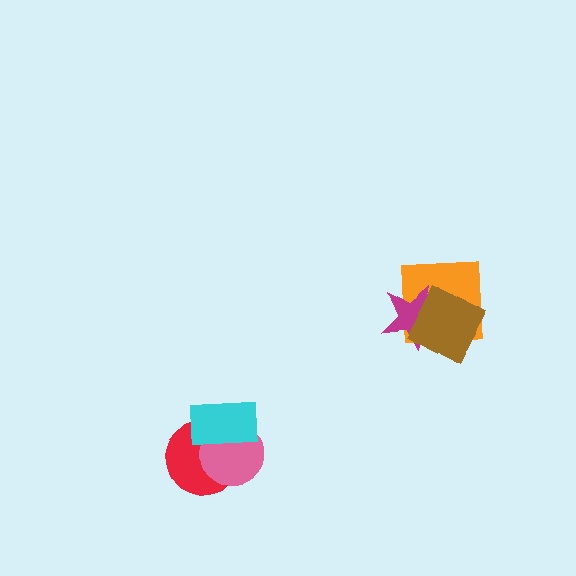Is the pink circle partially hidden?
Yes, it is partially covered by another shape.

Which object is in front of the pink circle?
The cyan rectangle is in front of the pink circle.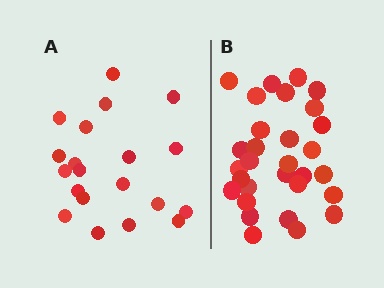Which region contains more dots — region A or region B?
Region B (the right region) has more dots.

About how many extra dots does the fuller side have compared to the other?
Region B has roughly 10 or so more dots than region A.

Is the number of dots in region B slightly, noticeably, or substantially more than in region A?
Region B has substantially more. The ratio is roughly 1.5 to 1.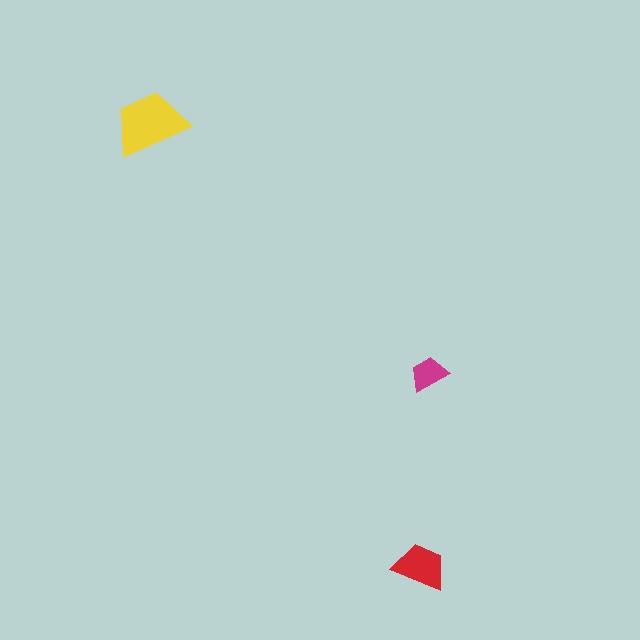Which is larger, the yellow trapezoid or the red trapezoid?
The yellow one.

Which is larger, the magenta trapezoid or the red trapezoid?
The red one.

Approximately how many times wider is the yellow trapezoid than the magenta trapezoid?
About 2 times wider.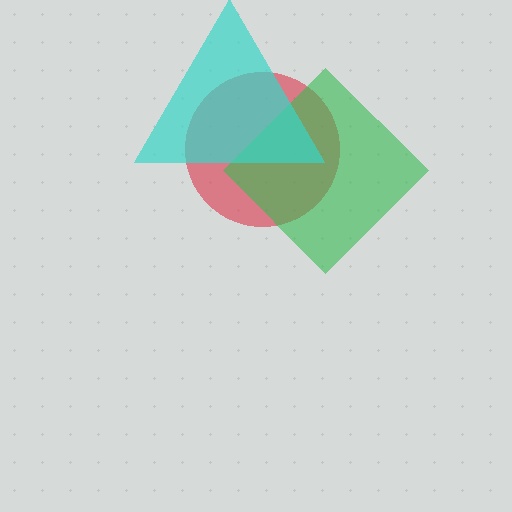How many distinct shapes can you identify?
There are 3 distinct shapes: a red circle, a green diamond, a cyan triangle.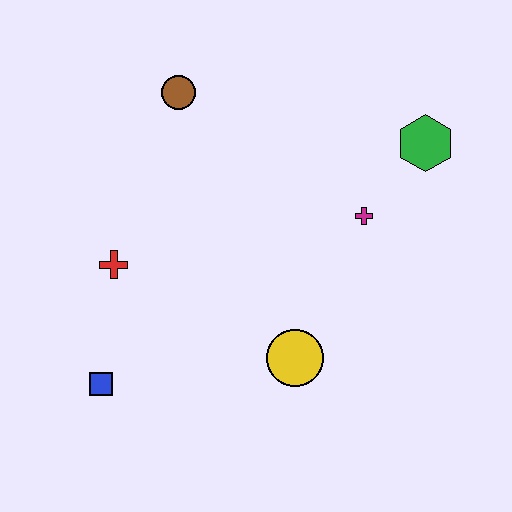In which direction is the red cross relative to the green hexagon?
The red cross is to the left of the green hexagon.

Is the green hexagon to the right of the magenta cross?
Yes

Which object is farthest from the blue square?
The green hexagon is farthest from the blue square.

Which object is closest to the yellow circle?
The magenta cross is closest to the yellow circle.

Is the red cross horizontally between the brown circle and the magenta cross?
No